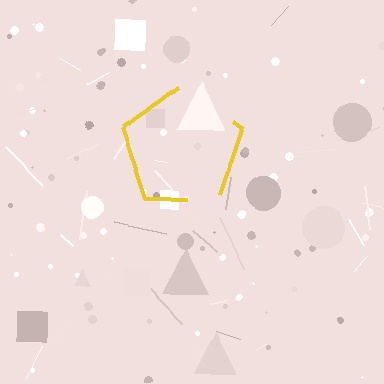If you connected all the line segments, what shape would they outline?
They would outline a pentagon.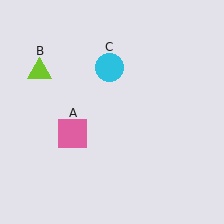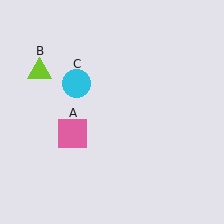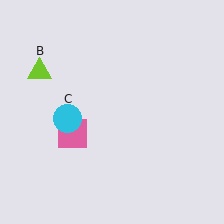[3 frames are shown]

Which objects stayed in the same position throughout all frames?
Pink square (object A) and lime triangle (object B) remained stationary.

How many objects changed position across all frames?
1 object changed position: cyan circle (object C).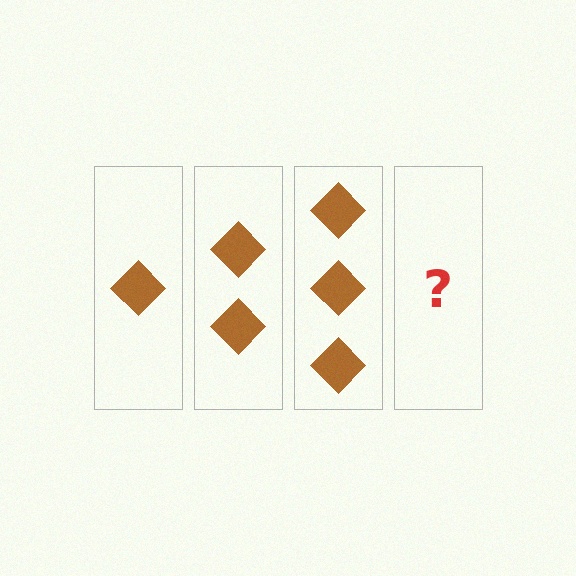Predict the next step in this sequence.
The next step is 4 diamonds.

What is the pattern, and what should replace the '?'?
The pattern is that each step adds one more diamond. The '?' should be 4 diamonds.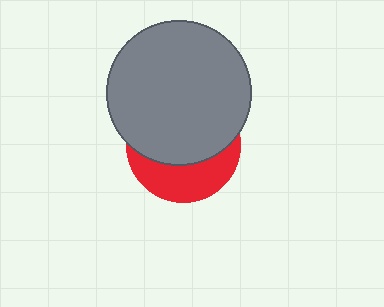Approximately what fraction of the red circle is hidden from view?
Roughly 63% of the red circle is hidden behind the gray circle.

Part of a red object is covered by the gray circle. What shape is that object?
It is a circle.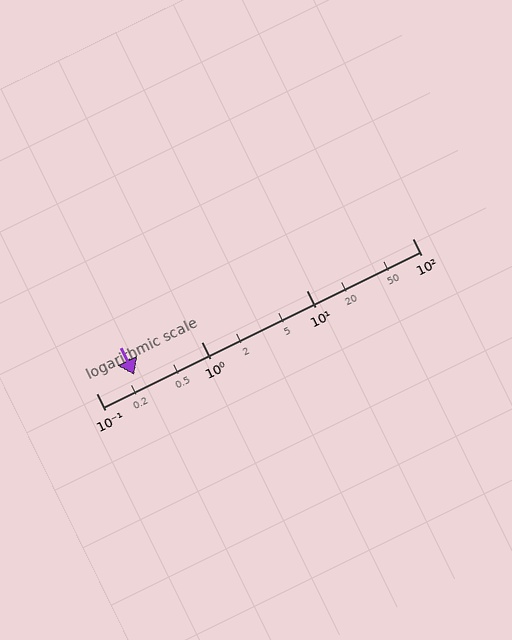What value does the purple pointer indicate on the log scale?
The pointer indicates approximately 0.23.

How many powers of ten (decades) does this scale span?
The scale spans 3 decades, from 0.1 to 100.